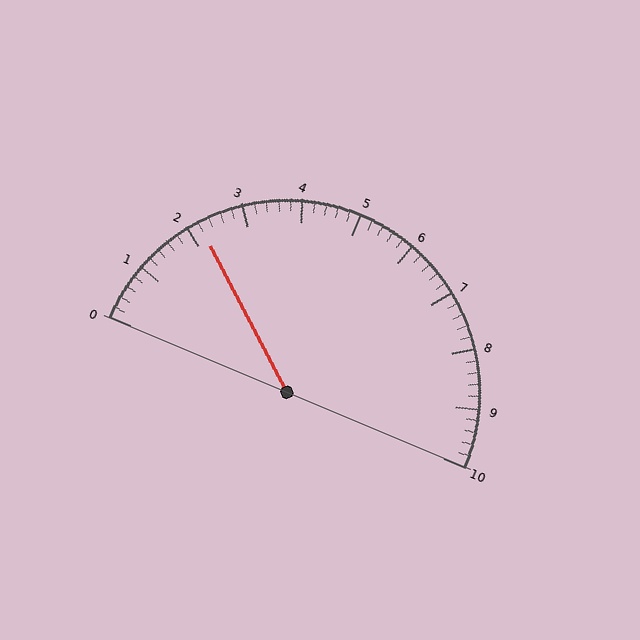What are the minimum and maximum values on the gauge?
The gauge ranges from 0 to 10.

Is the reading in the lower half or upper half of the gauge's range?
The reading is in the lower half of the range (0 to 10).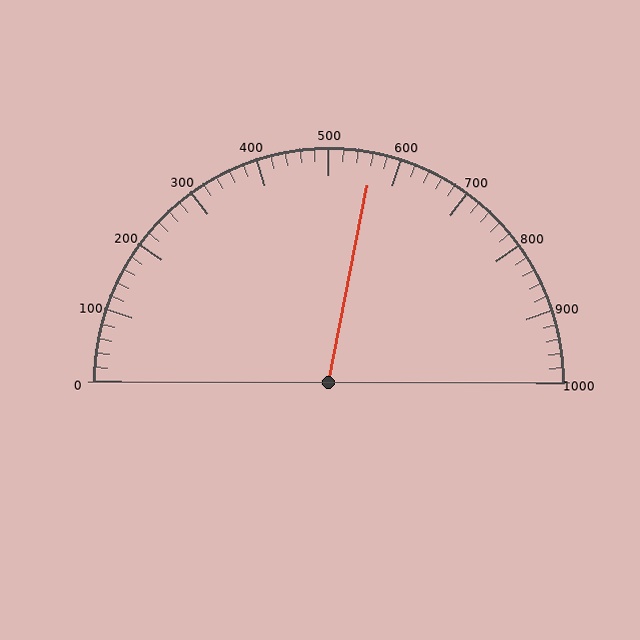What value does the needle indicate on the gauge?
The needle indicates approximately 560.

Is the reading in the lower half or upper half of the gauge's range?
The reading is in the upper half of the range (0 to 1000).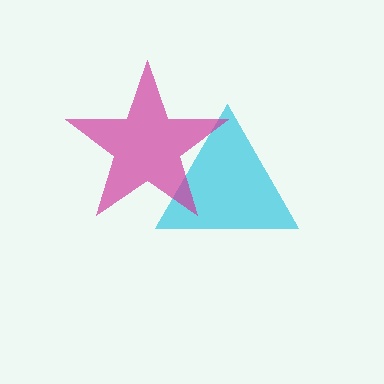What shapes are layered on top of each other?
The layered shapes are: a cyan triangle, a magenta star.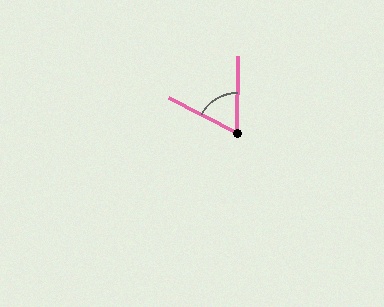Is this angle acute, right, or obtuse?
It is acute.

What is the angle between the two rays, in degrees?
Approximately 64 degrees.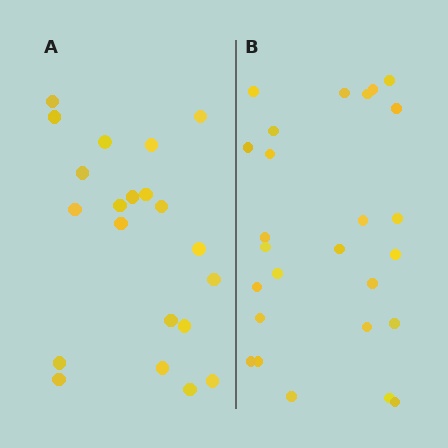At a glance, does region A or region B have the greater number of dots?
Region B (the right region) has more dots.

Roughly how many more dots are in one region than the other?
Region B has about 5 more dots than region A.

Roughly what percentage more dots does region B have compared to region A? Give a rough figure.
About 25% more.